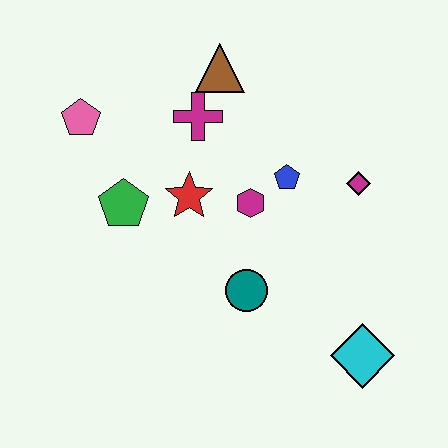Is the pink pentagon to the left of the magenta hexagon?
Yes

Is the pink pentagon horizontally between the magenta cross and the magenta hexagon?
No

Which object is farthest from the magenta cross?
The cyan diamond is farthest from the magenta cross.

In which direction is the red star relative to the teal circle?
The red star is above the teal circle.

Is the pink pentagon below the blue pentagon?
No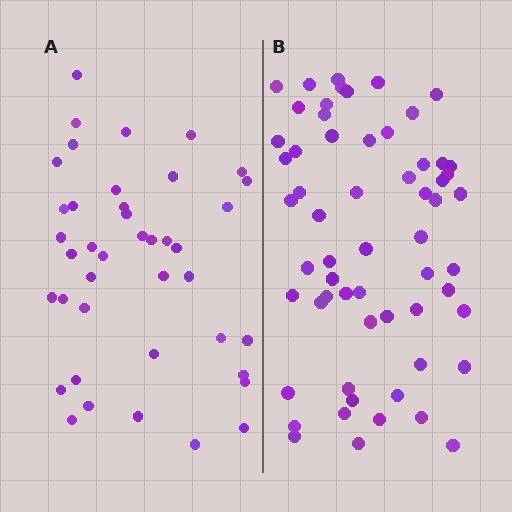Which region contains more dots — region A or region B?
Region B (the right region) has more dots.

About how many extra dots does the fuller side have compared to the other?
Region B has approximately 20 more dots than region A.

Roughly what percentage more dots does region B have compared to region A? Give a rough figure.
About 45% more.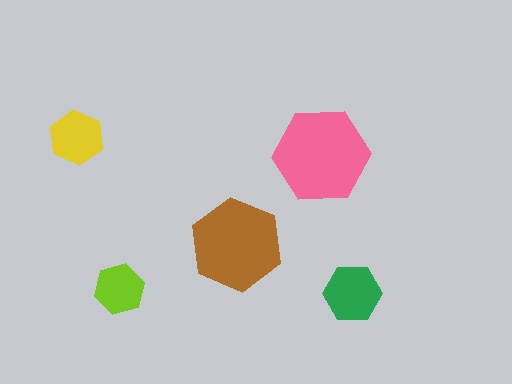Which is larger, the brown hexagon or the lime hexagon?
The brown one.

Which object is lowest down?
The green hexagon is bottommost.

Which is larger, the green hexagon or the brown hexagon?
The brown one.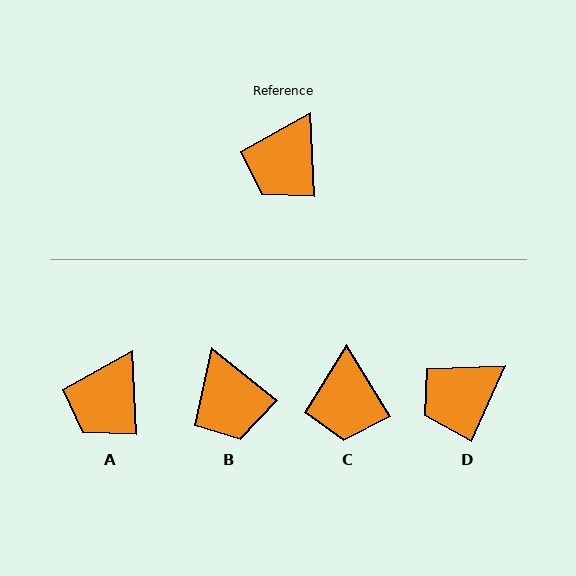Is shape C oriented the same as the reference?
No, it is off by about 29 degrees.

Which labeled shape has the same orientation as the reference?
A.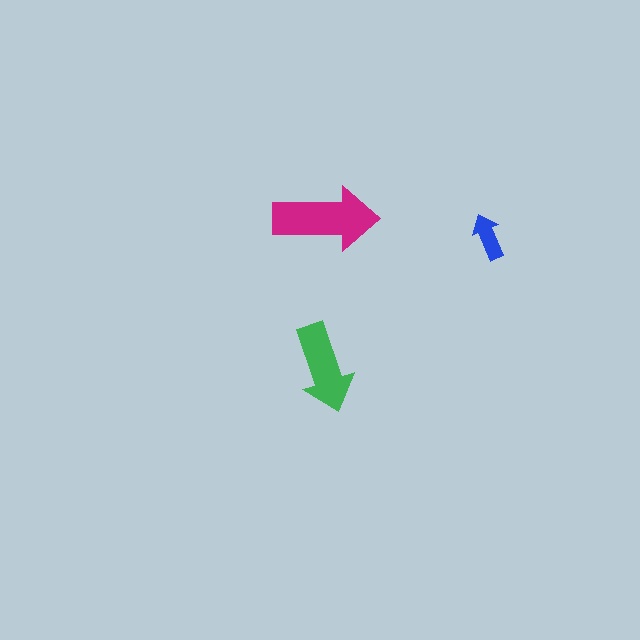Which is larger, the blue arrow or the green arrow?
The green one.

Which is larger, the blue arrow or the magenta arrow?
The magenta one.